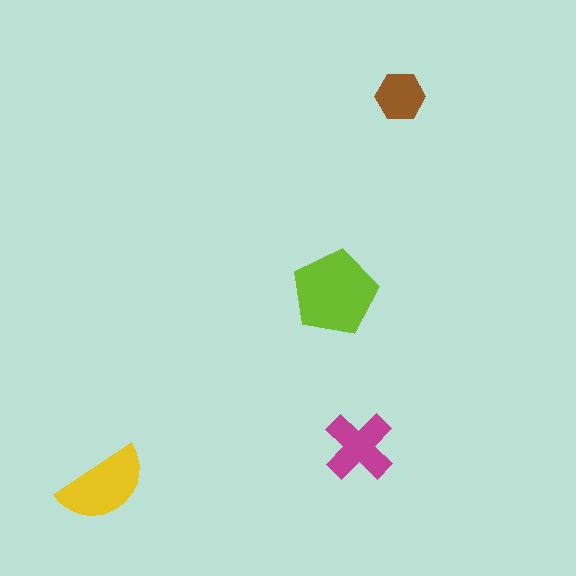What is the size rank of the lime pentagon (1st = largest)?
1st.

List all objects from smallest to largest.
The brown hexagon, the magenta cross, the yellow semicircle, the lime pentagon.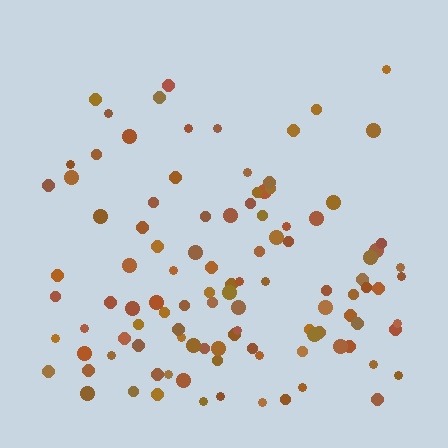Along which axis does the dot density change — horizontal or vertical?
Vertical.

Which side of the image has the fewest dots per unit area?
The top.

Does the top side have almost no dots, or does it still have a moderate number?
Still a moderate number, just noticeably fewer than the bottom.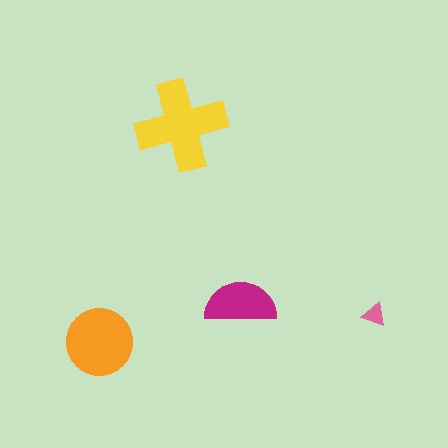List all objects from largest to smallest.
The yellow cross, the orange circle, the magenta semicircle, the pink triangle.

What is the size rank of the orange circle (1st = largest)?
2nd.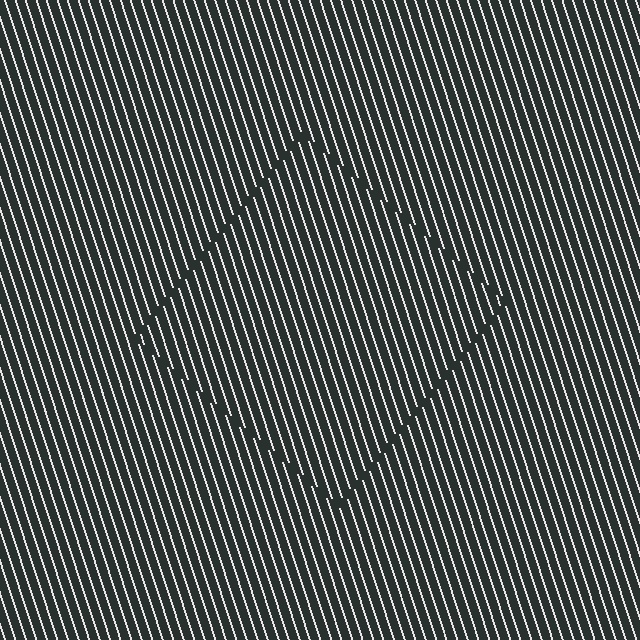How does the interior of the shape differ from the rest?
The interior of the shape contains the same grating, shifted by half a period — the contour is defined by the phase discontinuity where line-ends from the inner and outer gratings abut.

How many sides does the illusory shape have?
4 sides — the line-ends trace a square.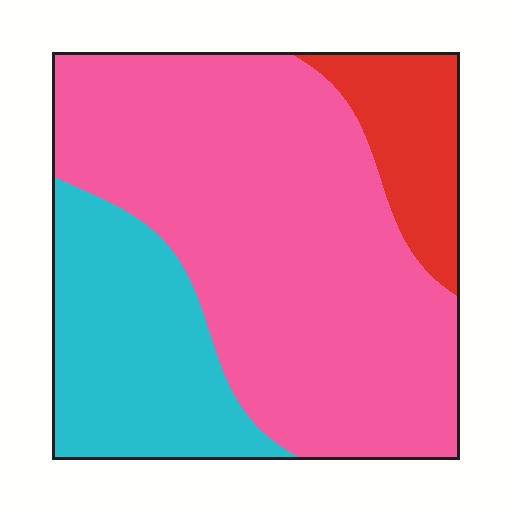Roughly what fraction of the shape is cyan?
Cyan covers 25% of the shape.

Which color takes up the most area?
Pink, at roughly 65%.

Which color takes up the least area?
Red, at roughly 10%.